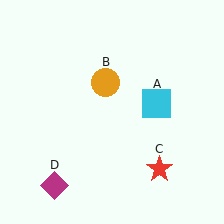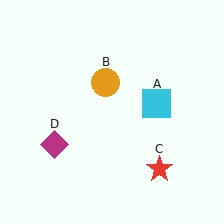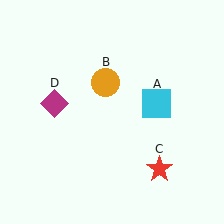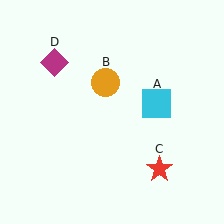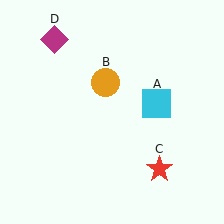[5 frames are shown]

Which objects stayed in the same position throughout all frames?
Cyan square (object A) and orange circle (object B) and red star (object C) remained stationary.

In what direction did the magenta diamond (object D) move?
The magenta diamond (object D) moved up.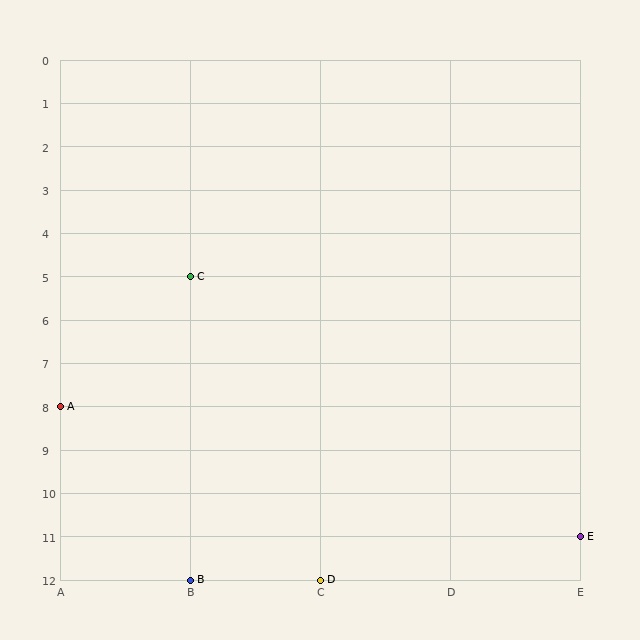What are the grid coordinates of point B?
Point B is at grid coordinates (B, 12).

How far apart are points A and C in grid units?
Points A and C are 1 column and 3 rows apart (about 3.2 grid units diagonally).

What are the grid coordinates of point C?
Point C is at grid coordinates (B, 5).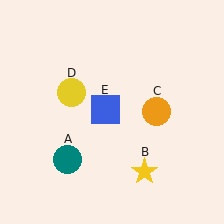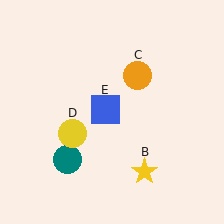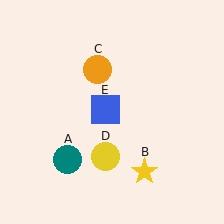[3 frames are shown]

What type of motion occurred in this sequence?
The orange circle (object C), yellow circle (object D) rotated counterclockwise around the center of the scene.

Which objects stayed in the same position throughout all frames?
Teal circle (object A) and yellow star (object B) and blue square (object E) remained stationary.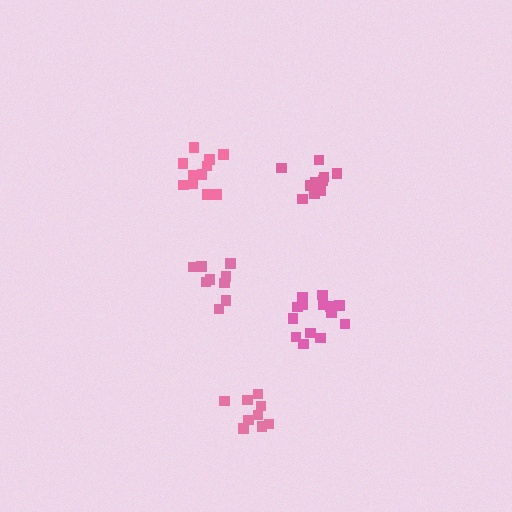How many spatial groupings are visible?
There are 5 spatial groupings.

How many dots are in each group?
Group 1: 14 dots, Group 2: 11 dots, Group 3: 9 dots, Group 4: 9 dots, Group 5: 10 dots (53 total).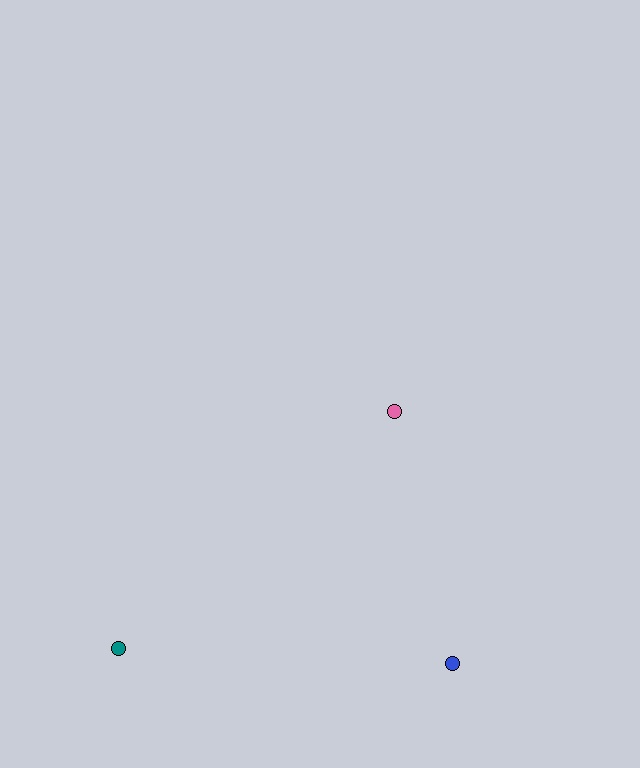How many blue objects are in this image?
There is 1 blue object.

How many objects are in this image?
There are 3 objects.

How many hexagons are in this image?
There are no hexagons.